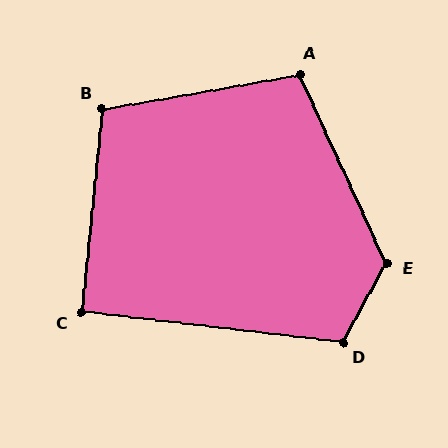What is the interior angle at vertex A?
Approximately 105 degrees (obtuse).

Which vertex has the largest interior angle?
E, at approximately 126 degrees.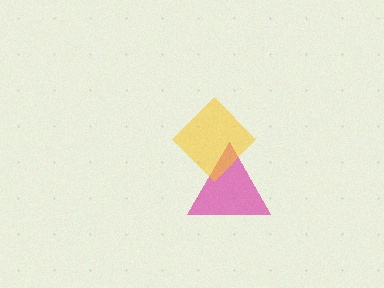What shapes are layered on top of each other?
The layered shapes are: a magenta triangle, a yellow diamond.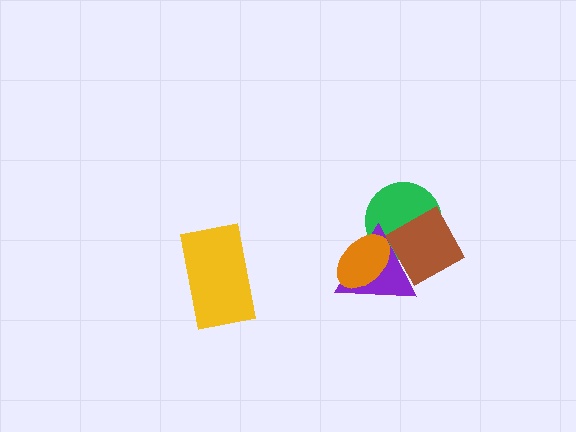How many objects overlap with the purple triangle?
3 objects overlap with the purple triangle.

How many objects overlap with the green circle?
3 objects overlap with the green circle.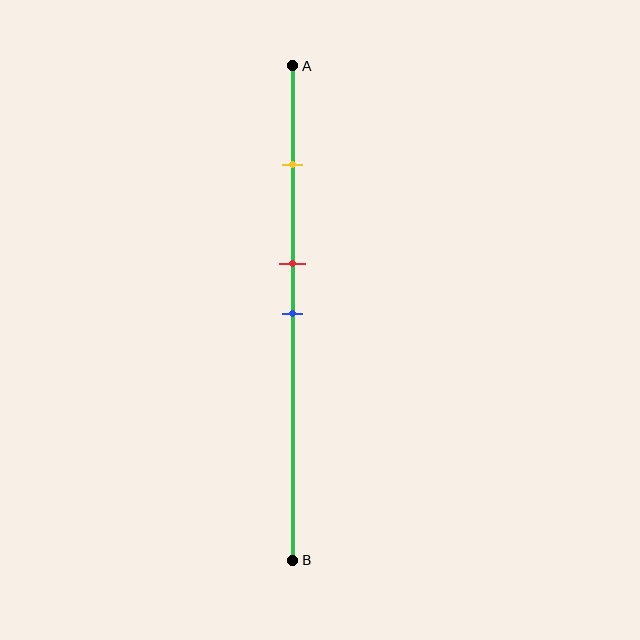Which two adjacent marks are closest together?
The red and blue marks are the closest adjacent pair.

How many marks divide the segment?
There are 3 marks dividing the segment.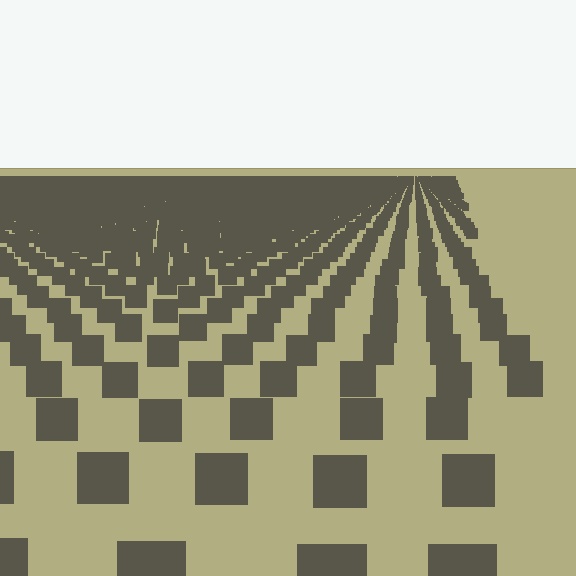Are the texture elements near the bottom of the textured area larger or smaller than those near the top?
Larger. Near the bottom, elements are closer to the viewer and appear at a bigger on-screen size.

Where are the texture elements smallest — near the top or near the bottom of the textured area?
Near the top.